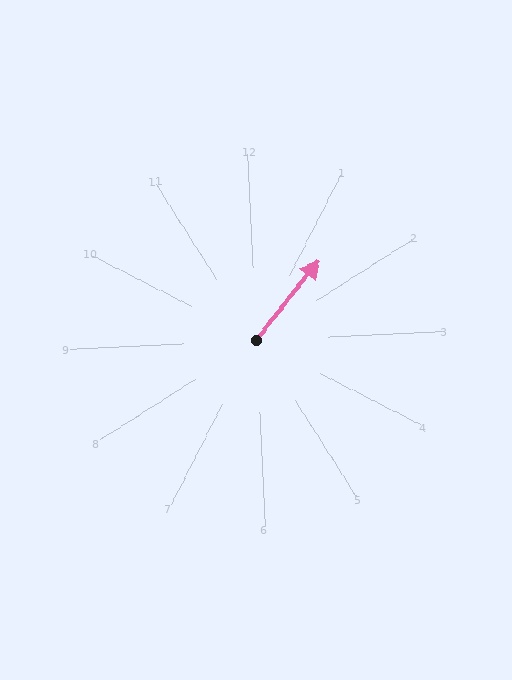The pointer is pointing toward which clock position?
Roughly 1 o'clock.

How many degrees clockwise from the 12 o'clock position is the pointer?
Approximately 41 degrees.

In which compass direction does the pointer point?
Northeast.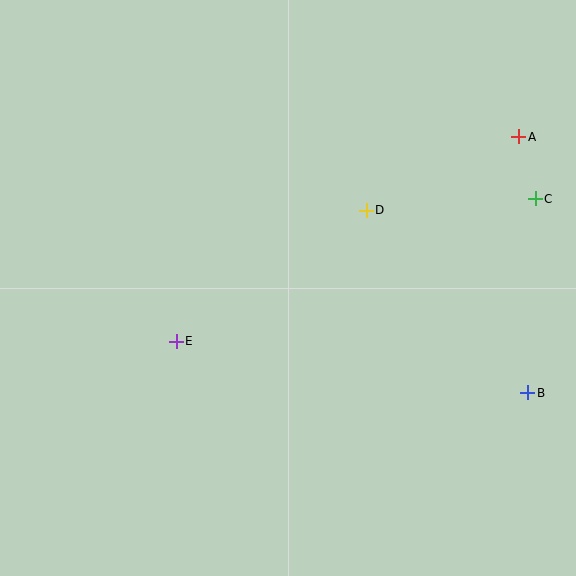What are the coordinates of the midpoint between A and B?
The midpoint between A and B is at (523, 265).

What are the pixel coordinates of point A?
Point A is at (519, 137).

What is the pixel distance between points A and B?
The distance between A and B is 256 pixels.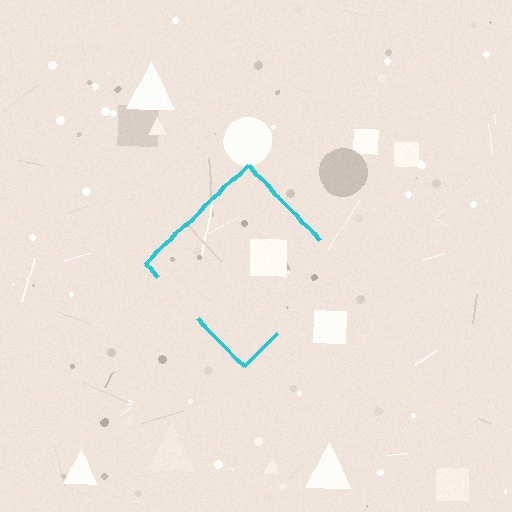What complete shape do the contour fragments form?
The contour fragments form a diamond.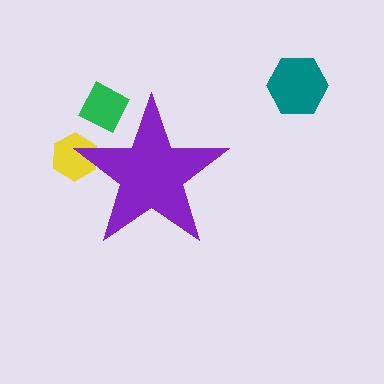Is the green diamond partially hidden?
Yes, the green diamond is partially hidden behind the purple star.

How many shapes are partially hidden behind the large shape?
2 shapes are partially hidden.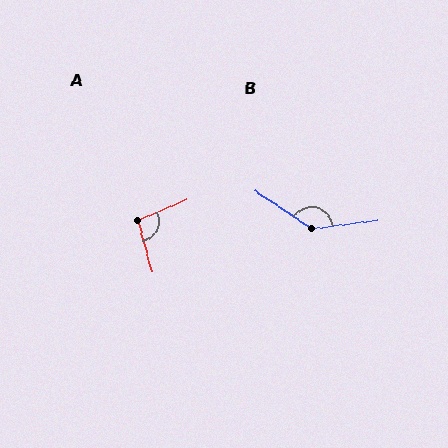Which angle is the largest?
B, at approximately 139 degrees.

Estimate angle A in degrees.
Approximately 98 degrees.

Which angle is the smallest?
A, at approximately 98 degrees.